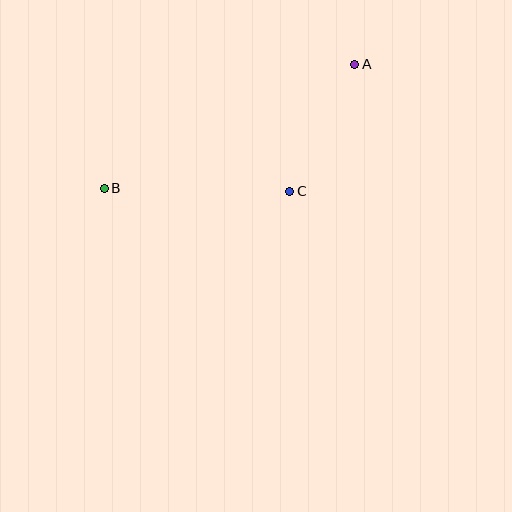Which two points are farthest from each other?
Points A and B are farthest from each other.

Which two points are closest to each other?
Points A and C are closest to each other.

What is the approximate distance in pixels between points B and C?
The distance between B and C is approximately 185 pixels.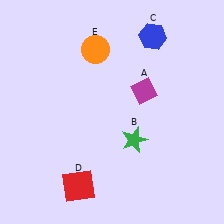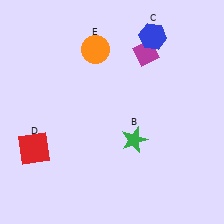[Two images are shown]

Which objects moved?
The objects that moved are: the magenta diamond (A), the red square (D).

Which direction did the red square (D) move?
The red square (D) moved left.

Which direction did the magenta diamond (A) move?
The magenta diamond (A) moved up.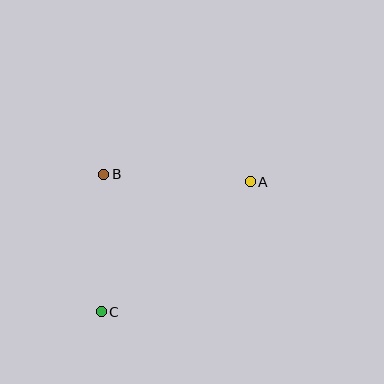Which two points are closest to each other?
Points B and C are closest to each other.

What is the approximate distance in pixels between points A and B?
The distance between A and B is approximately 147 pixels.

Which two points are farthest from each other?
Points A and C are farthest from each other.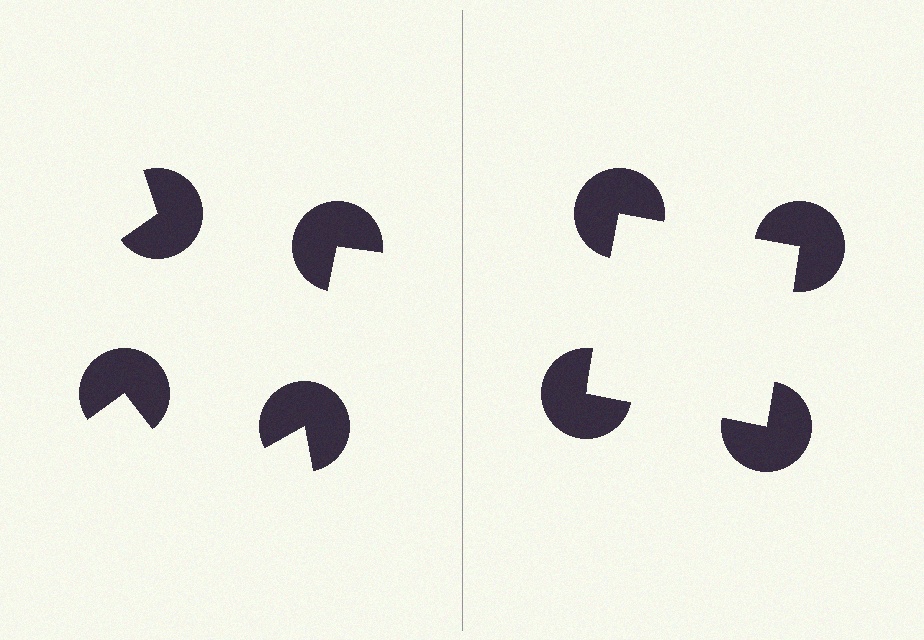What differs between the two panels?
The pac-man discs are positioned identically on both sides; only the wedge orientations differ. On the right they align to a square; on the left they are misaligned.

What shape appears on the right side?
An illusory square.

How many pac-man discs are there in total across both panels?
8 — 4 on each side.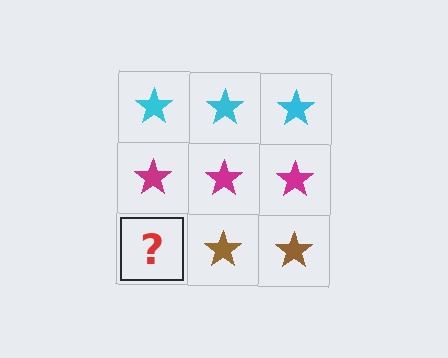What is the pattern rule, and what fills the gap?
The rule is that each row has a consistent color. The gap should be filled with a brown star.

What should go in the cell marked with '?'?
The missing cell should contain a brown star.